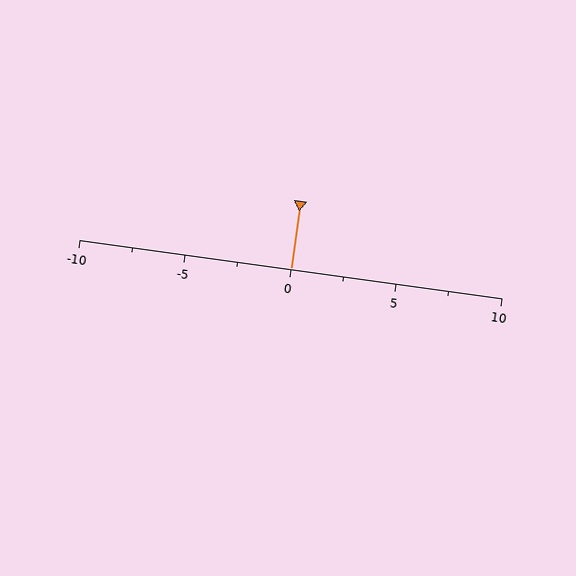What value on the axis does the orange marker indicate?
The marker indicates approximately 0.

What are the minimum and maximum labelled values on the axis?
The axis runs from -10 to 10.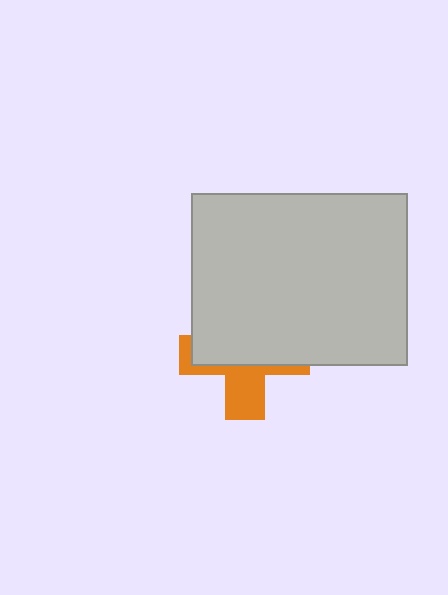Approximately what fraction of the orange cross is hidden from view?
Roughly 61% of the orange cross is hidden behind the light gray rectangle.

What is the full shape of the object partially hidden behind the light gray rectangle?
The partially hidden object is an orange cross.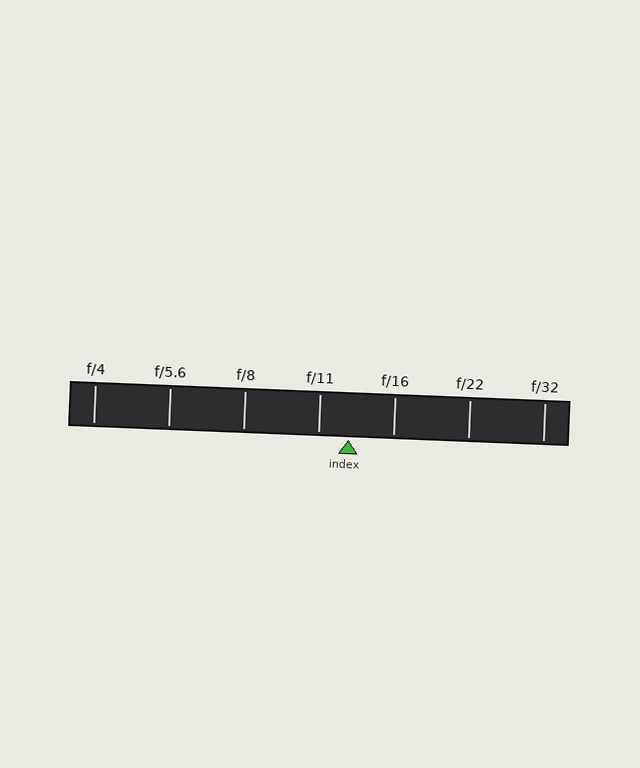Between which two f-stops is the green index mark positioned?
The index mark is between f/11 and f/16.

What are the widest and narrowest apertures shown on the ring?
The widest aperture shown is f/4 and the narrowest is f/32.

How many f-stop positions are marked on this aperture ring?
There are 7 f-stop positions marked.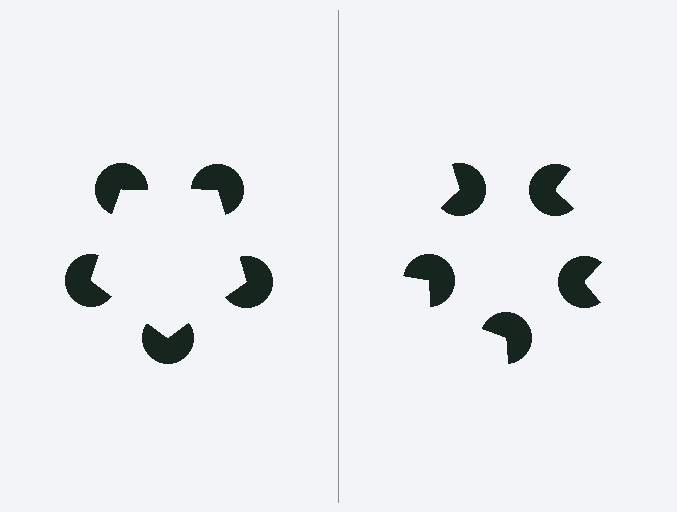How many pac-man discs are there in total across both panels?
10 — 5 on each side.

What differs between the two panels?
The pac-man discs are positioned identically on both sides; only the wedge orientations differ. On the left they align to a pentagon; on the right they are misaligned.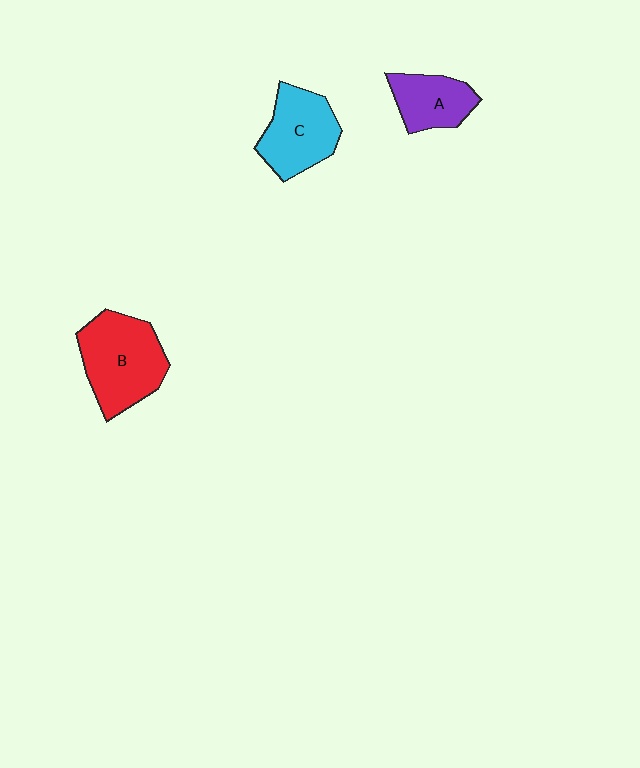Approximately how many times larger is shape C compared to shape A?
Approximately 1.3 times.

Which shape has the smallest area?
Shape A (purple).